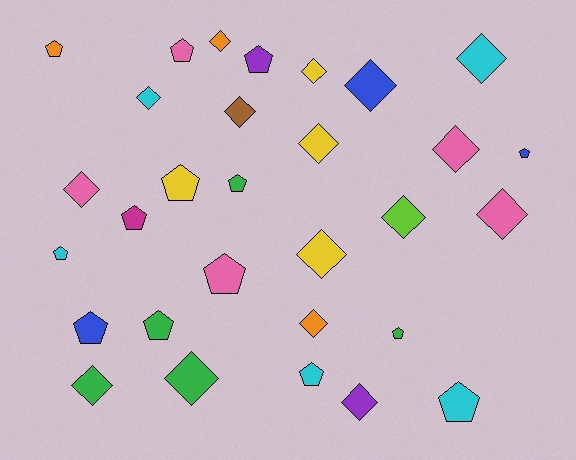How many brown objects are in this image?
There is 1 brown object.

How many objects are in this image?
There are 30 objects.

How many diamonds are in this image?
There are 16 diamonds.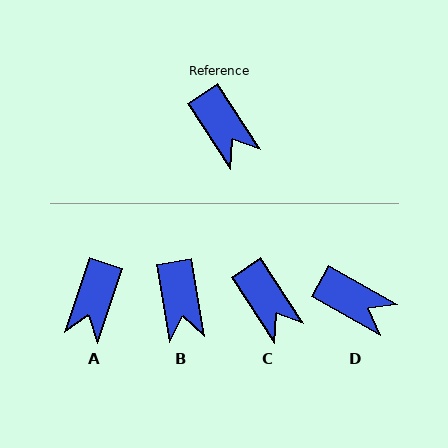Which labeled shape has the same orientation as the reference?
C.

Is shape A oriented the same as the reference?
No, it is off by about 51 degrees.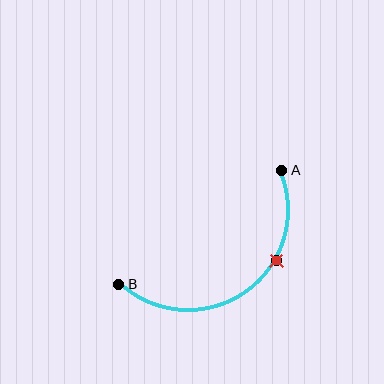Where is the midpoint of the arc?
The arc midpoint is the point on the curve farthest from the straight line joining A and B. It sits below and to the right of that line.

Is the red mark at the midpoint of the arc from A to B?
No. The red mark lies on the arc but is closer to endpoint A. The arc midpoint would be at the point on the curve equidistant along the arc from both A and B.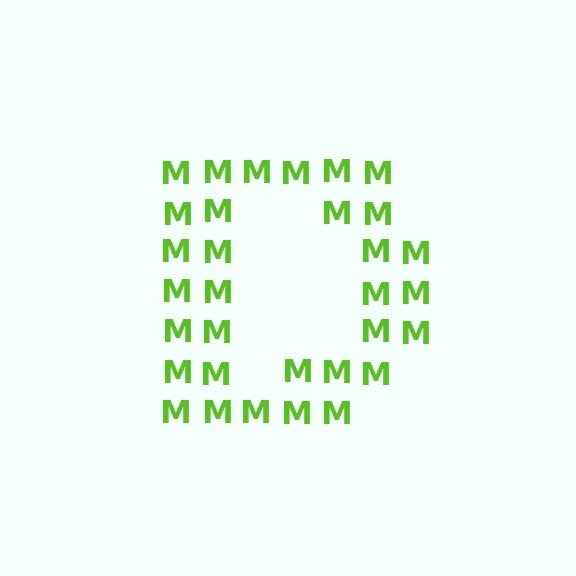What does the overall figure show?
The overall figure shows the letter D.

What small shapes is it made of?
It is made of small letter M's.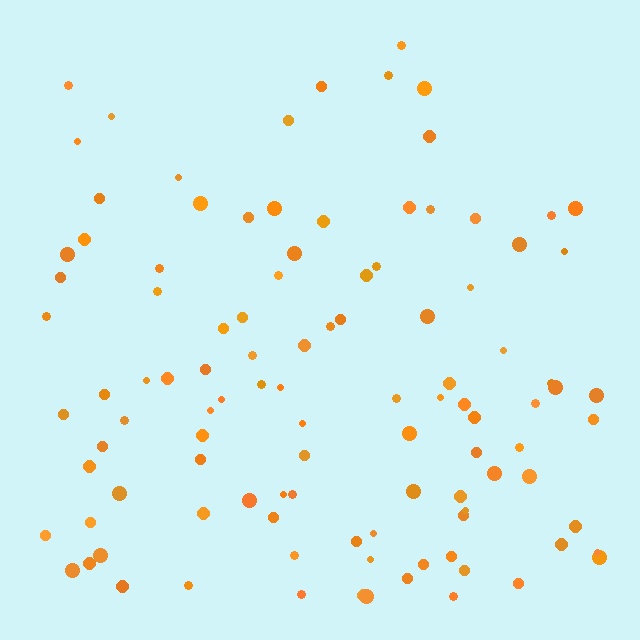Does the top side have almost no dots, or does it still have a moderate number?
Still a moderate number, just noticeably fewer than the bottom.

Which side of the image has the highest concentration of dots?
The bottom.